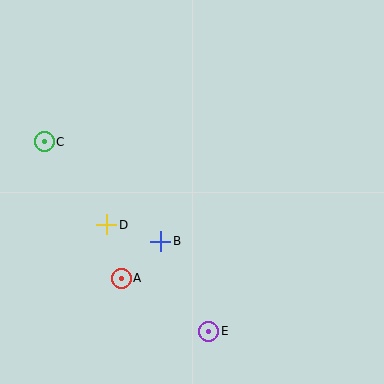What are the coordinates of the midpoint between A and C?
The midpoint between A and C is at (83, 210).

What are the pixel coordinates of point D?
Point D is at (107, 225).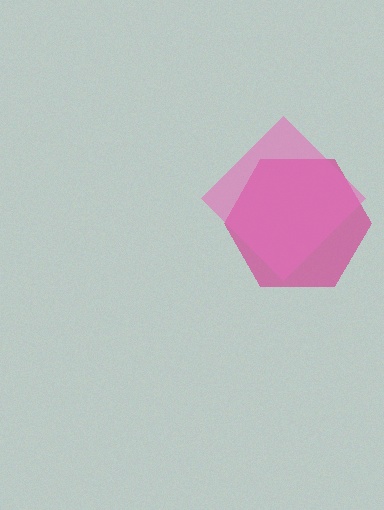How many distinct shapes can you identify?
There are 2 distinct shapes: a magenta hexagon, a pink diamond.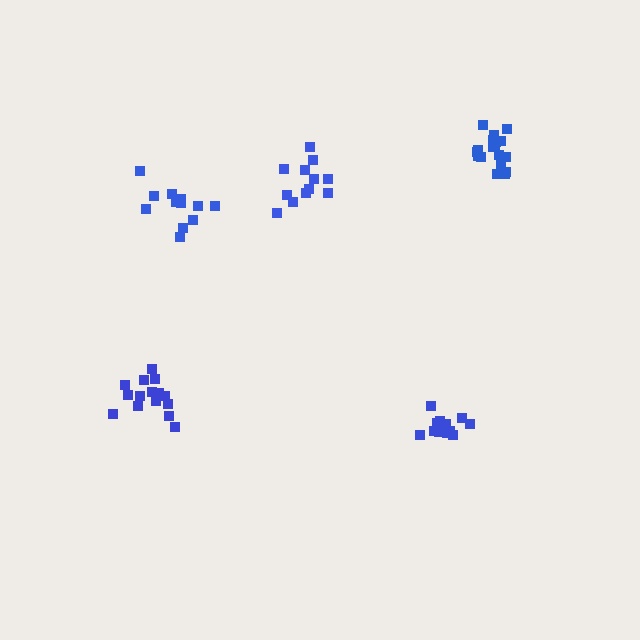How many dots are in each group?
Group 1: 12 dots, Group 2: 15 dots, Group 3: 12 dots, Group 4: 13 dots, Group 5: 18 dots (70 total).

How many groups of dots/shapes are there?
There are 5 groups.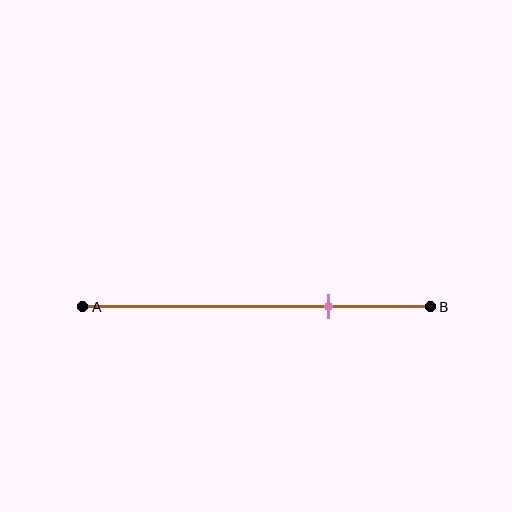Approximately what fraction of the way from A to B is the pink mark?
The pink mark is approximately 70% of the way from A to B.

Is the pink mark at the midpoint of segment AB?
No, the mark is at about 70% from A, not at the 50% midpoint.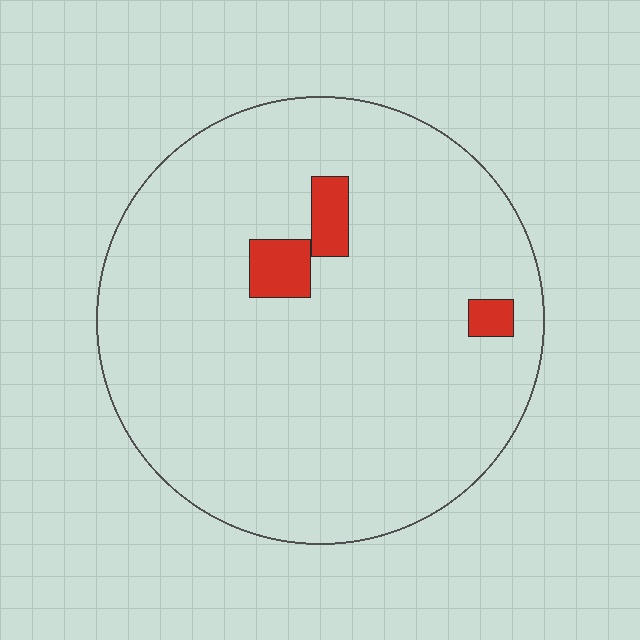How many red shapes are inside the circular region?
3.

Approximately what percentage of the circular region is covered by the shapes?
Approximately 5%.